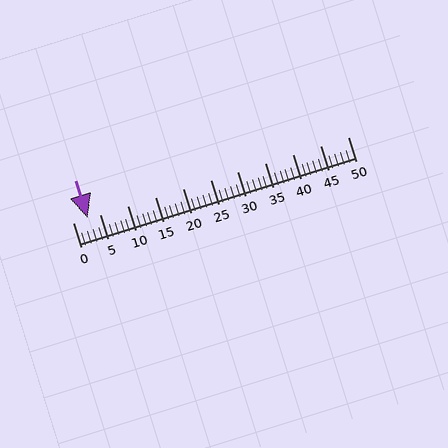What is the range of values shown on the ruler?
The ruler shows values from 0 to 50.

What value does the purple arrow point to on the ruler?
The purple arrow points to approximately 3.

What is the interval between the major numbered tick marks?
The major tick marks are spaced 5 units apart.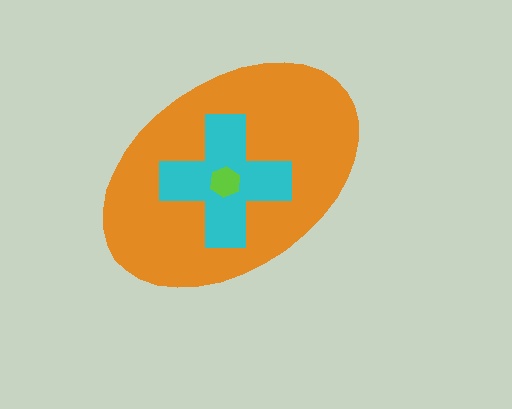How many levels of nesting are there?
3.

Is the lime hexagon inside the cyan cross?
Yes.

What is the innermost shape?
The lime hexagon.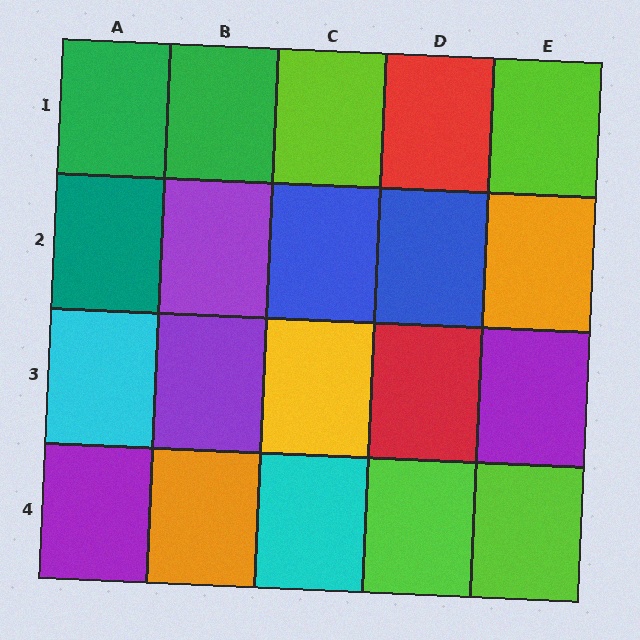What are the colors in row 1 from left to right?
Green, green, lime, red, lime.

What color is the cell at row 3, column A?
Cyan.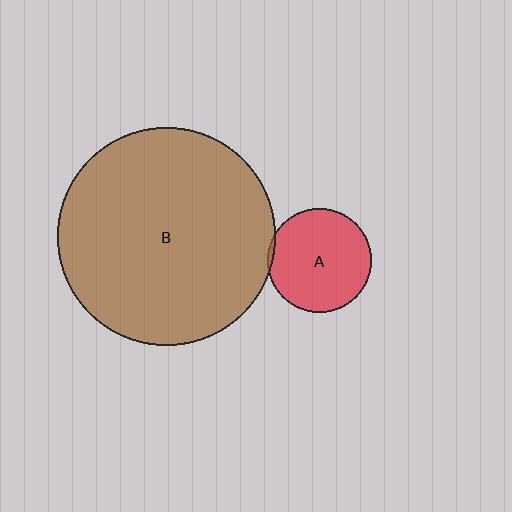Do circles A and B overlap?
Yes.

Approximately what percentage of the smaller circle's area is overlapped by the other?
Approximately 5%.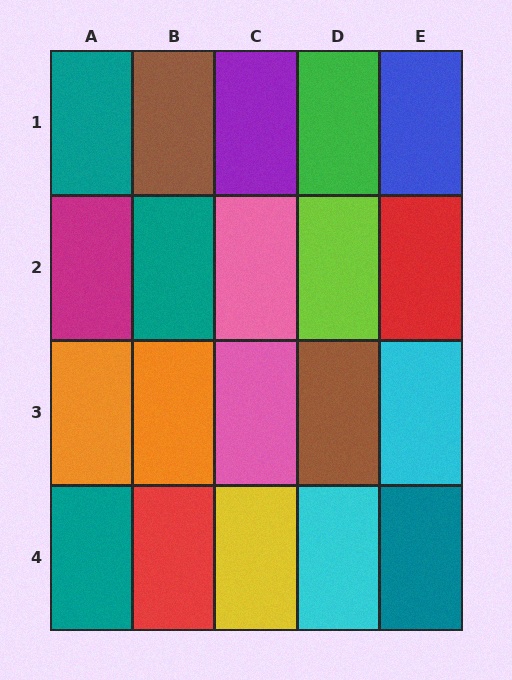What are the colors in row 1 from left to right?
Teal, brown, purple, green, blue.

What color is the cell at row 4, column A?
Teal.